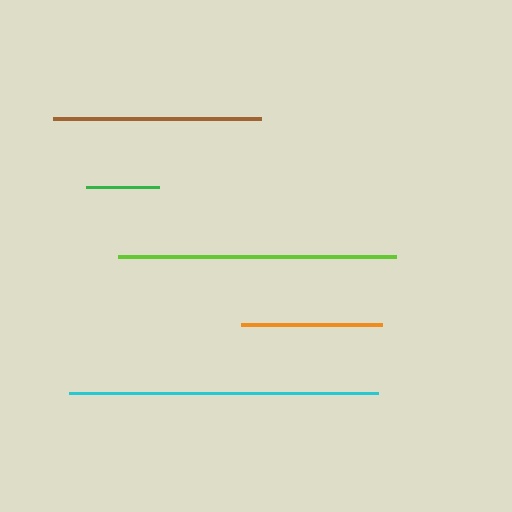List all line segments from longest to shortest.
From longest to shortest: cyan, lime, brown, orange, green.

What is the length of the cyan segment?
The cyan segment is approximately 309 pixels long.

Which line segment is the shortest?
The green line is the shortest at approximately 73 pixels.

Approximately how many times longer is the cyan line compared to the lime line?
The cyan line is approximately 1.1 times the length of the lime line.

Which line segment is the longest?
The cyan line is the longest at approximately 309 pixels.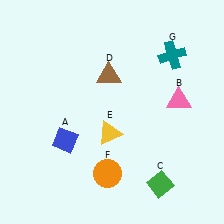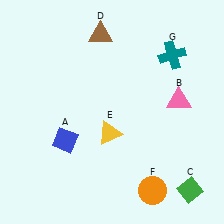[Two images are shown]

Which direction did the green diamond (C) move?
The green diamond (C) moved right.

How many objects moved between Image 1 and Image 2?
3 objects moved between the two images.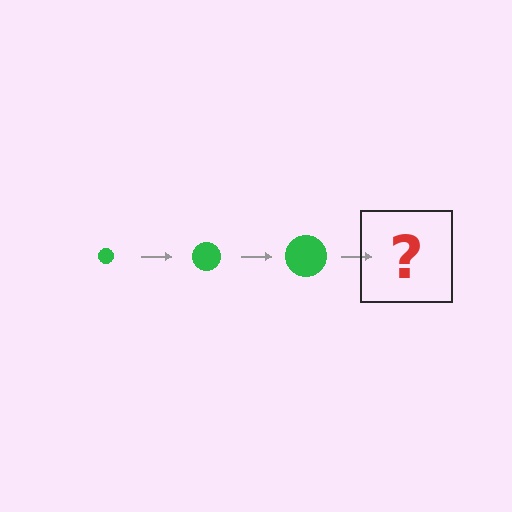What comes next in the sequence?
The next element should be a green circle, larger than the previous one.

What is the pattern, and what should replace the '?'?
The pattern is that the circle gets progressively larger each step. The '?' should be a green circle, larger than the previous one.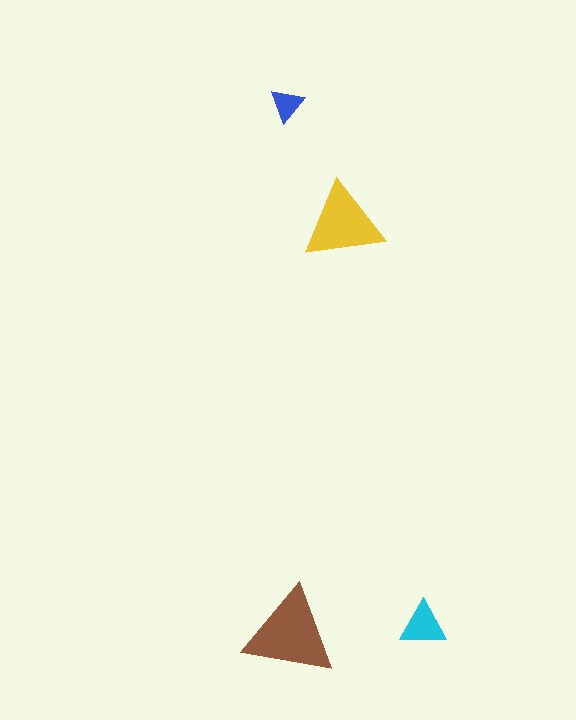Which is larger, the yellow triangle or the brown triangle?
The brown one.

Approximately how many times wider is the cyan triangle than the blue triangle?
About 1.5 times wider.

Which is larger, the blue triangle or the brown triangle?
The brown one.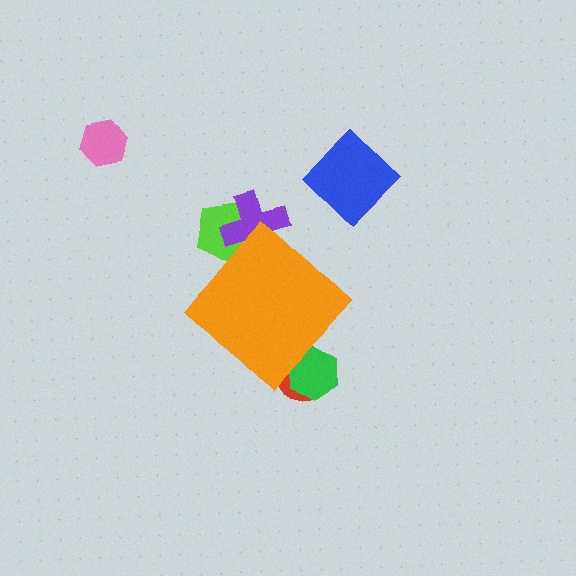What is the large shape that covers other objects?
An orange diamond.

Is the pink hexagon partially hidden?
No, the pink hexagon is fully visible.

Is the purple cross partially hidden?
Yes, the purple cross is partially hidden behind the orange diamond.